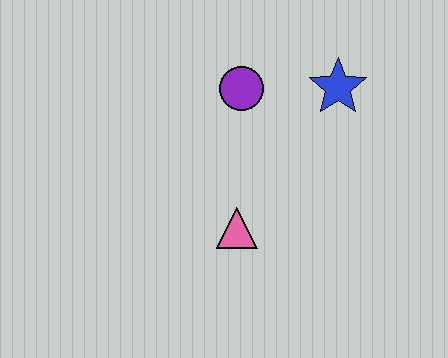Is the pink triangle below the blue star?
Yes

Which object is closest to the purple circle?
The blue star is closest to the purple circle.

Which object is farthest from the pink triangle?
The blue star is farthest from the pink triangle.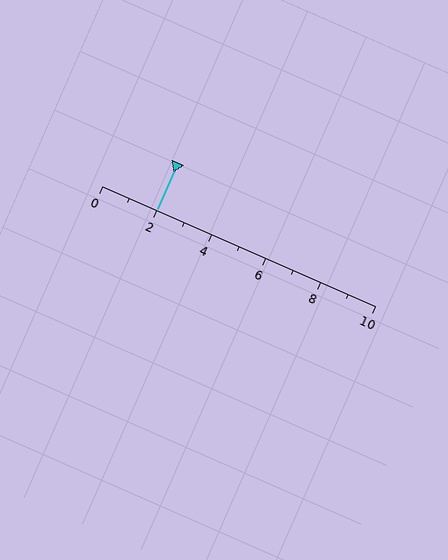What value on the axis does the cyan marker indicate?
The marker indicates approximately 2.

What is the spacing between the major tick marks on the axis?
The major ticks are spaced 2 apart.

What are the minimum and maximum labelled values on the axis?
The axis runs from 0 to 10.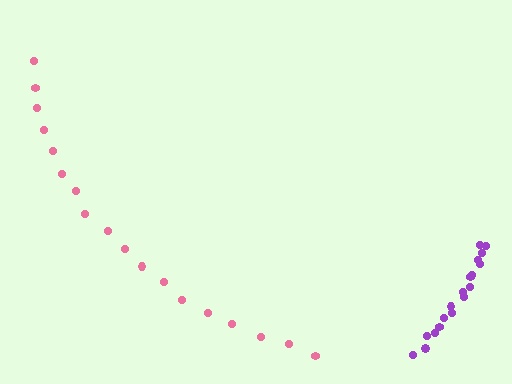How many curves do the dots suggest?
There are 2 distinct paths.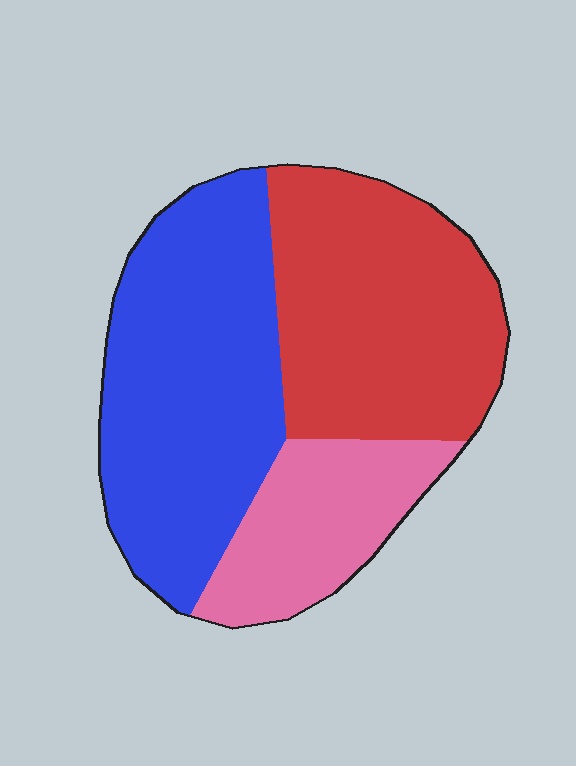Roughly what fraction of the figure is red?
Red covers 38% of the figure.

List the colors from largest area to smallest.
From largest to smallest: blue, red, pink.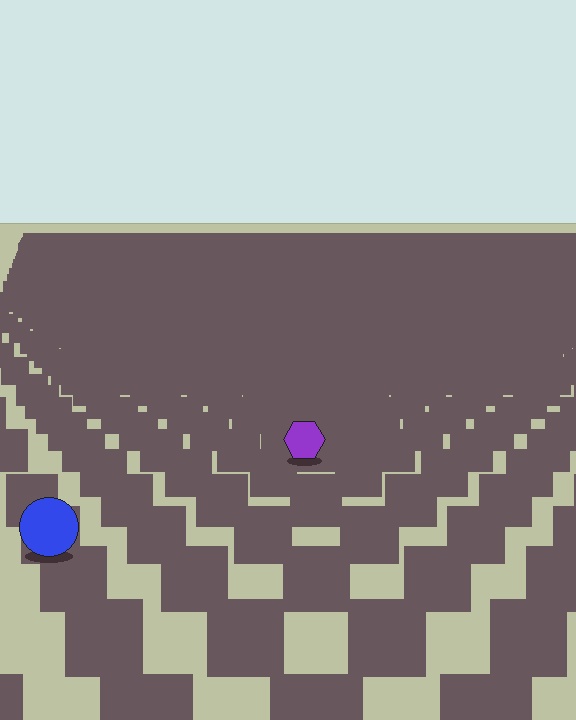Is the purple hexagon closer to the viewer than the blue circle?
No. The blue circle is closer — you can tell from the texture gradient: the ground texture is coarser near it.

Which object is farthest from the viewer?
The purple hexagon is farthest from the viewer. It appears smaller and the ground texture around it is denser.